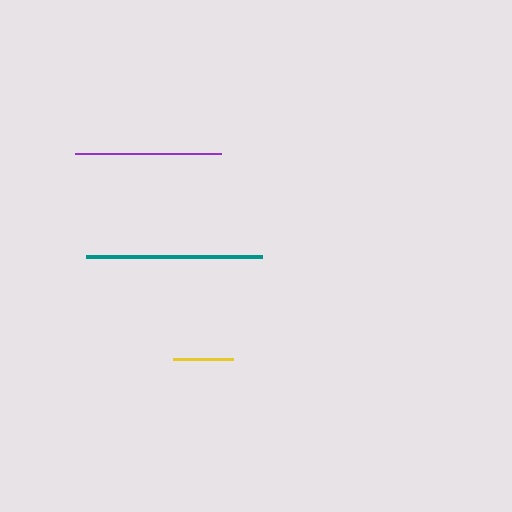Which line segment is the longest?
The teal line is the longest at approximately 176 pixels.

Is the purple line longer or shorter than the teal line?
The teal line is longer than the purple line.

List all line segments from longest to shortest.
From longest to shortest: teal, purple, yellow.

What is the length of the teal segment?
The teal segment is approximately 176 pixels long.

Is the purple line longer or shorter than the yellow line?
The purple line is longer than the yellow line.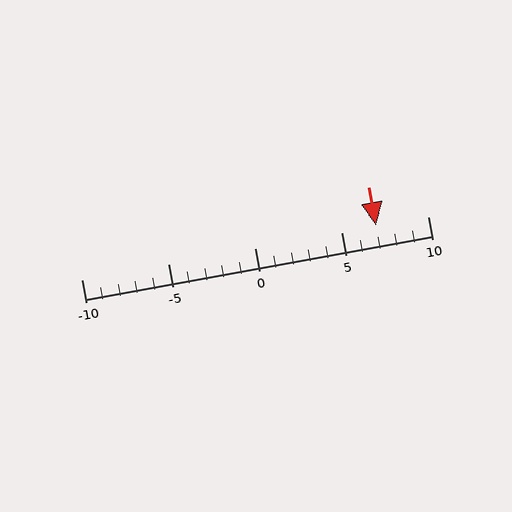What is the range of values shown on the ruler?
The ruler shows values from -10 to 10.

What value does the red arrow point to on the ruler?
The red arrow points to approximately 7.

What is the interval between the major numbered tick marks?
The major tick marks are spaced 5 units apart.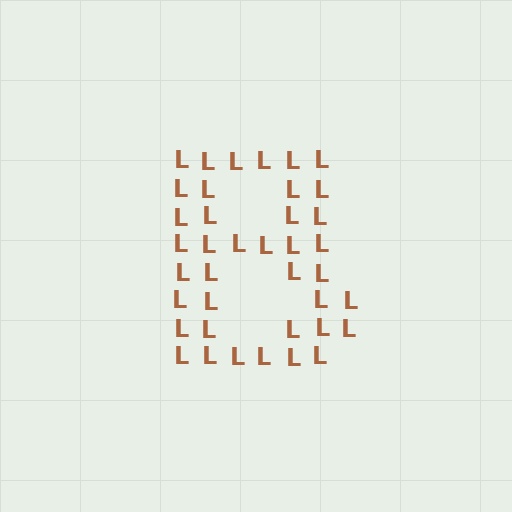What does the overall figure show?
The overall figure shows the letter B.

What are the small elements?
The small elements are letter L's.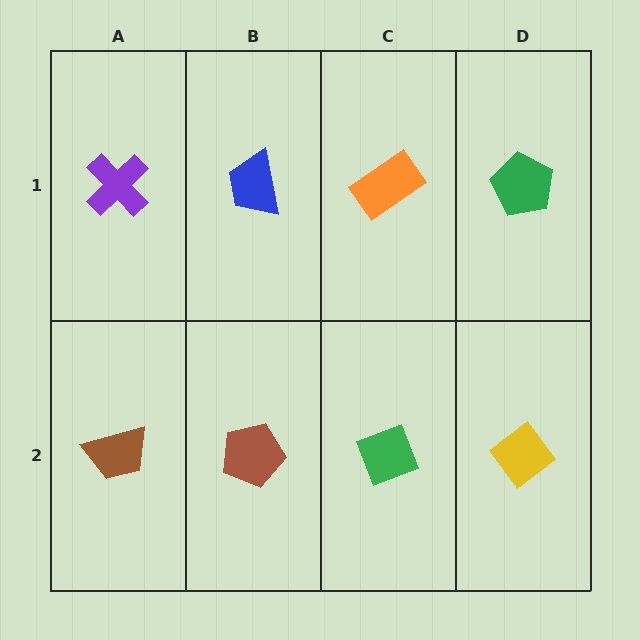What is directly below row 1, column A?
A brown trapezoid.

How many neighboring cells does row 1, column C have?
3.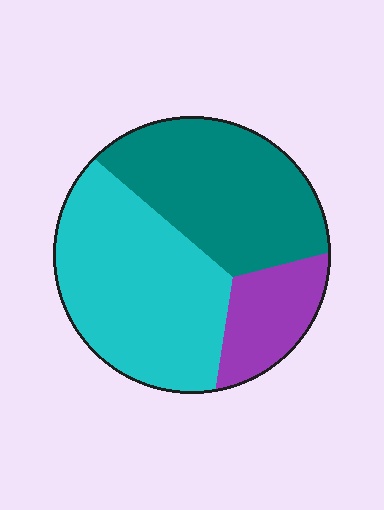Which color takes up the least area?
Purple, at roughly 15%.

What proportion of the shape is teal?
Teal covers 38% of the shape.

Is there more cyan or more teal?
Cyan.